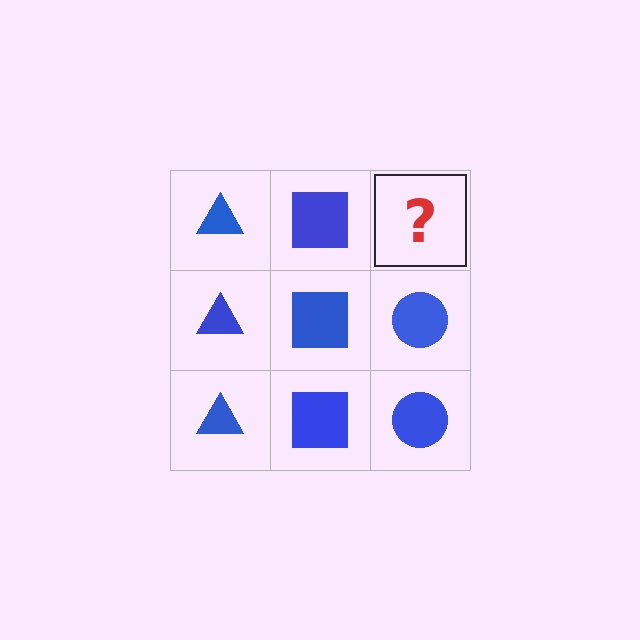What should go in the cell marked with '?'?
The missing cell should contain a blue circle.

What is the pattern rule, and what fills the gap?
The rule is that each column has a consistent shape. The gap should be filled with a blue circle.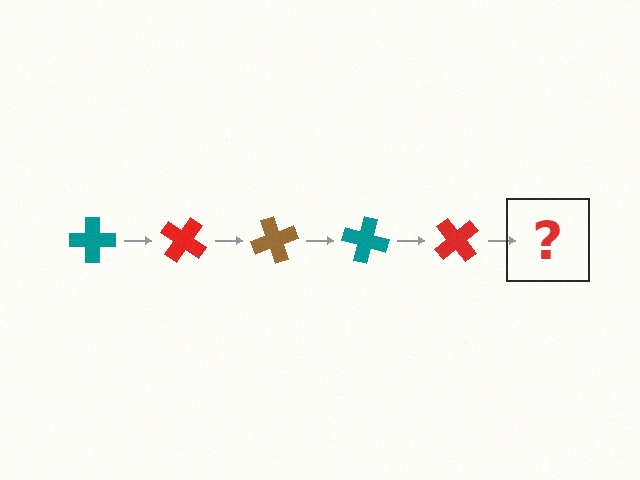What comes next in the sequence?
The next element should be a brown cross, rotated 175 degrees from the start.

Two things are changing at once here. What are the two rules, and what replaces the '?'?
The two rules are that it rotates 35 degrees each step and the color cycles through teal, red, and brown. The '?' should be a brown cross, rotated 175 degrees from the start.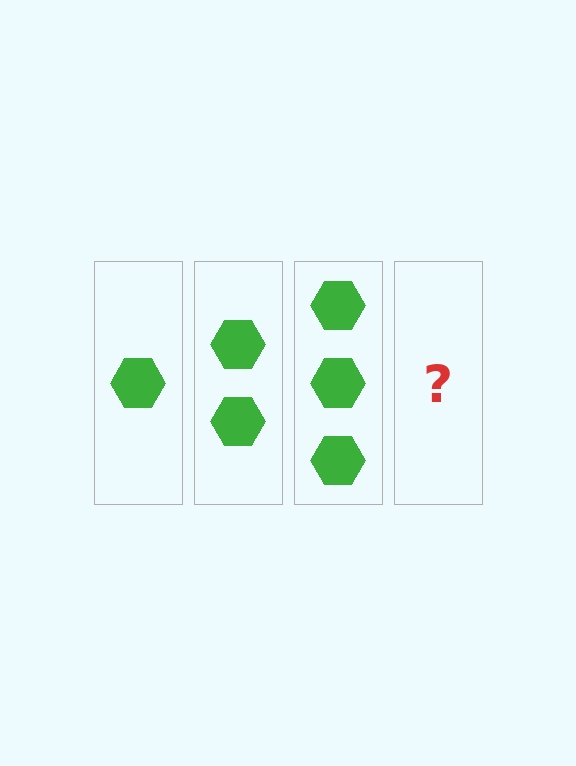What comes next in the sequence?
The next element should be 4 hexagons.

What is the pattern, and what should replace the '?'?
The pattern is that each step adds one more hexagon. The '?' should be 4 hexagons.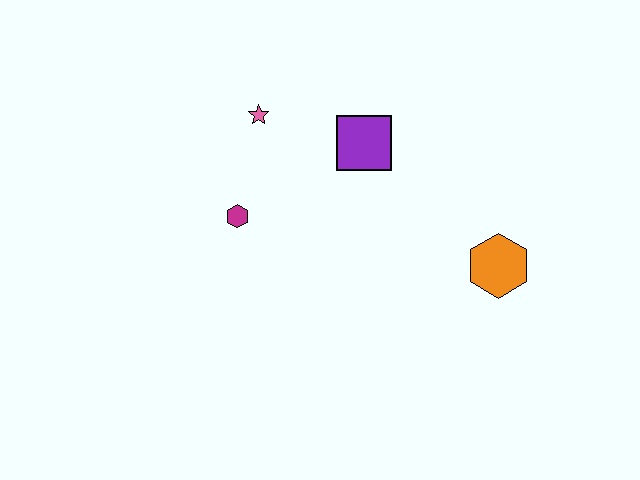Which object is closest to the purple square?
The pink star is closest to the purple square.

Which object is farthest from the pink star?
The orange hexagon is farthest from the pink star.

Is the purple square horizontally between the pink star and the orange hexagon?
Yes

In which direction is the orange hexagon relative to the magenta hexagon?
The orange hexagon is to the right of the magenta hexagon.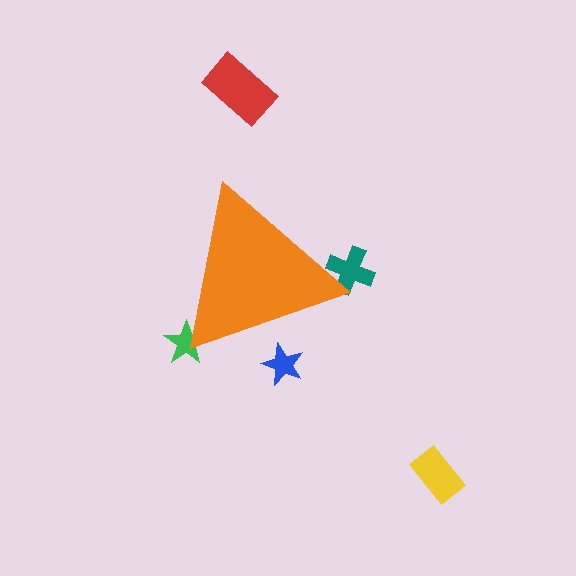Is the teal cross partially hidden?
Yes, the teal cross is partially hidden behind the orange triangle.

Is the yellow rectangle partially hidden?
No, the yellow rectangle is fully visible.